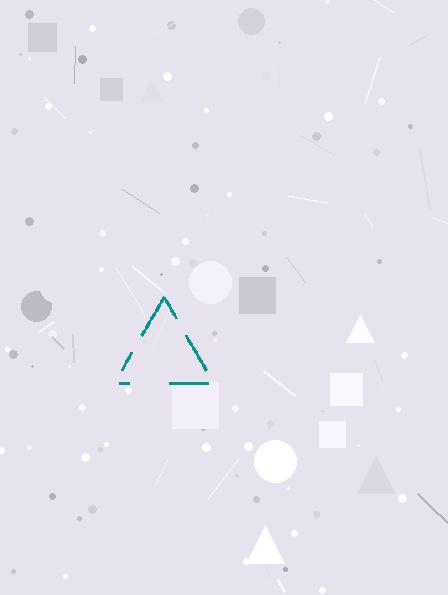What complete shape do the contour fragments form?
The contour fragments form a triangle.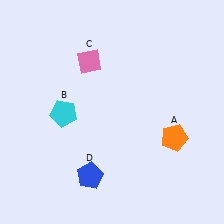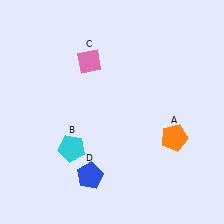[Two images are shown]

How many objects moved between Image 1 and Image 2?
1 object moved between the two images.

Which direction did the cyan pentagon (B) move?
The cyan pentagon (B) moved down.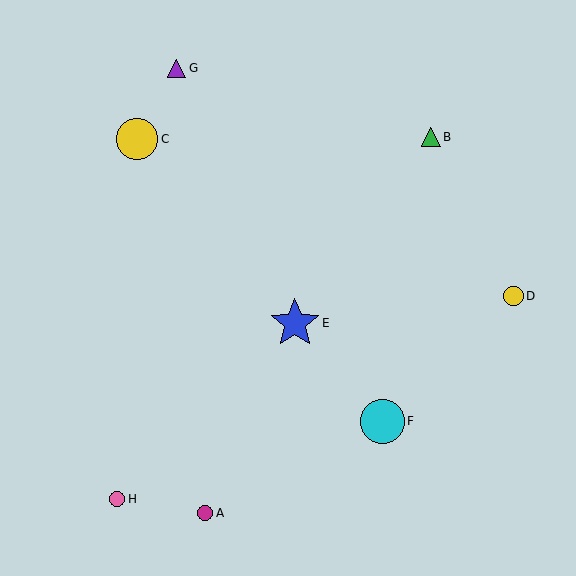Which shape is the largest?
The blue star (labeled E) is the largest.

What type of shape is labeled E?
Shape E is a blue star.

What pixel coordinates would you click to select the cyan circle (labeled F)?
Click at (383, 421) to select the cyan circle F.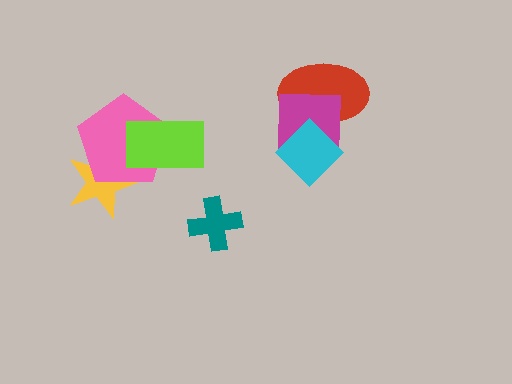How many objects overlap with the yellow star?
1 object overlaps with the yellow star.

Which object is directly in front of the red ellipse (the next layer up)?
The magenta square is directly in front of the red ellipse.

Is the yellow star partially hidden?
Yes, it is partially covered by another shape.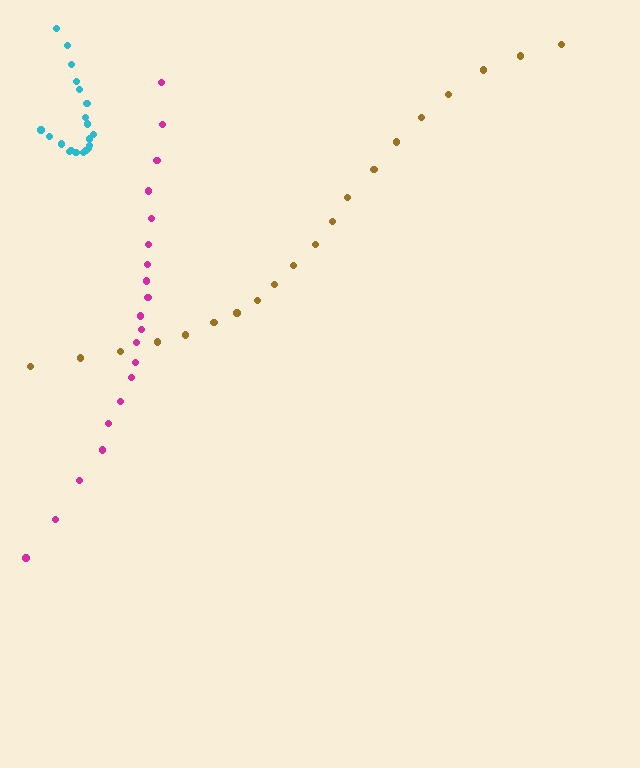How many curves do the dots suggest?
There are 3 distinct paths.